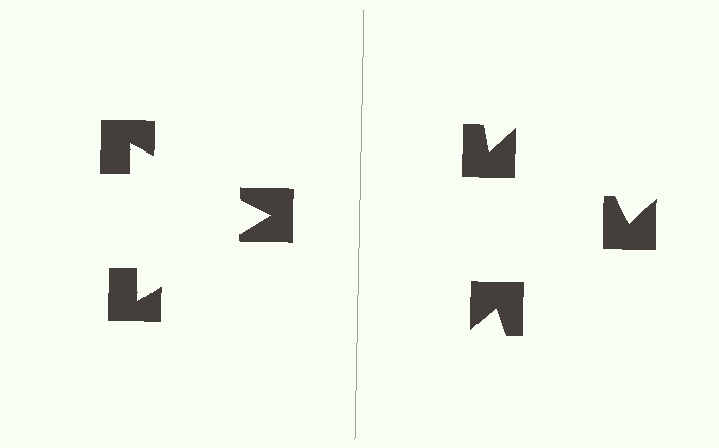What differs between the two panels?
The notched squares are positioned identically on both sides; only the wedge orientations differ. On the left they align to a triangle; on the right they are misaligned.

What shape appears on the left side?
An illusory triangle.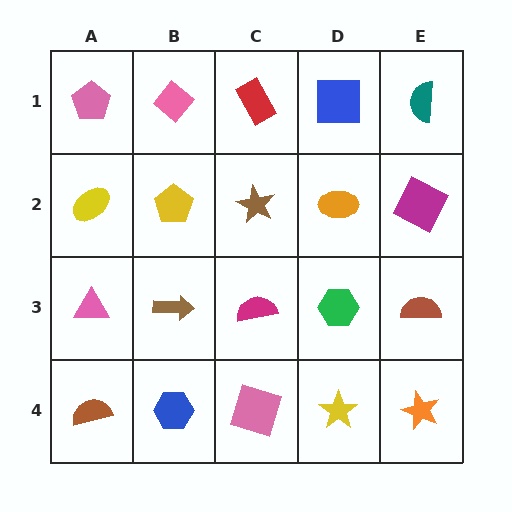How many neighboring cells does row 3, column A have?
3.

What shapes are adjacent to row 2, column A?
A pink pentagon (row 1, column A), a pink triangle (row 3, column A), a yellow pentagon (row 2, column B).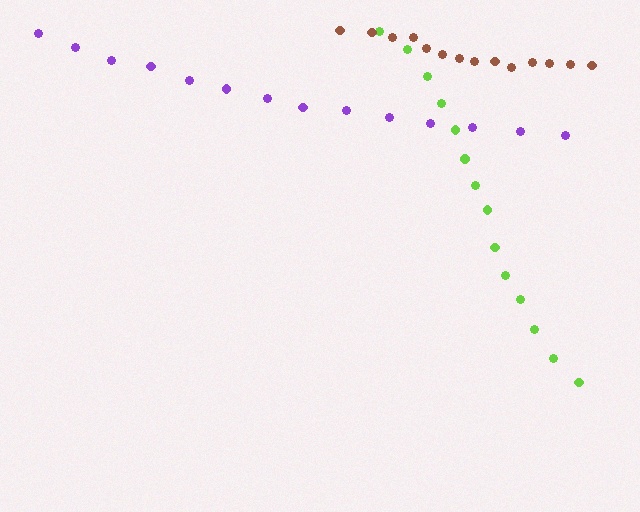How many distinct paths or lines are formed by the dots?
There are 3 distinct paths.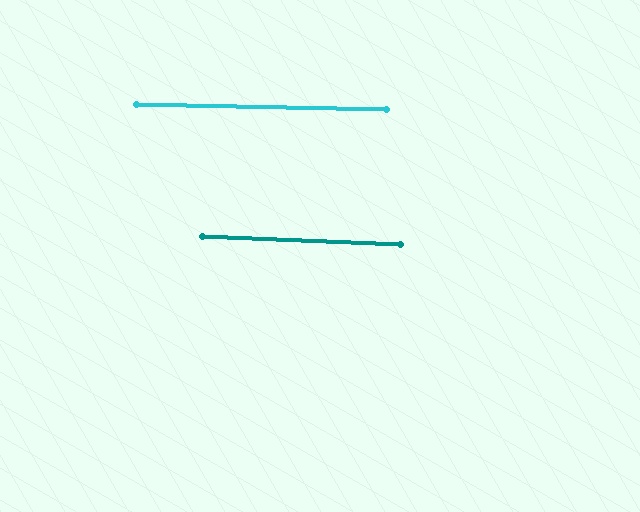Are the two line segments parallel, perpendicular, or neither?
Parallel — their directions differ by only 1.1°.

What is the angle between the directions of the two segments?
Approximately 1 degree.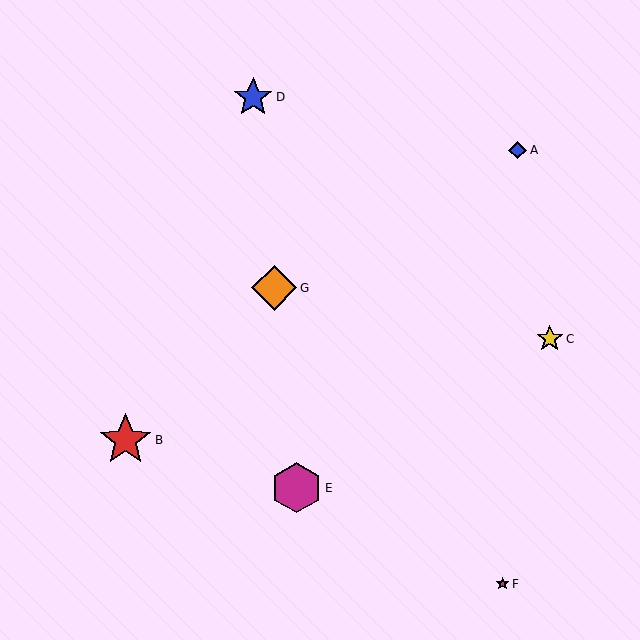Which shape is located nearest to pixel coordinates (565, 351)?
The yellow star (labeled C) at (550, 339) is nearest to that location.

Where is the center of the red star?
The center of the red star is at (126, 440).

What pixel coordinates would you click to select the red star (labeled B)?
Click at (126, 440) to select the red star B.